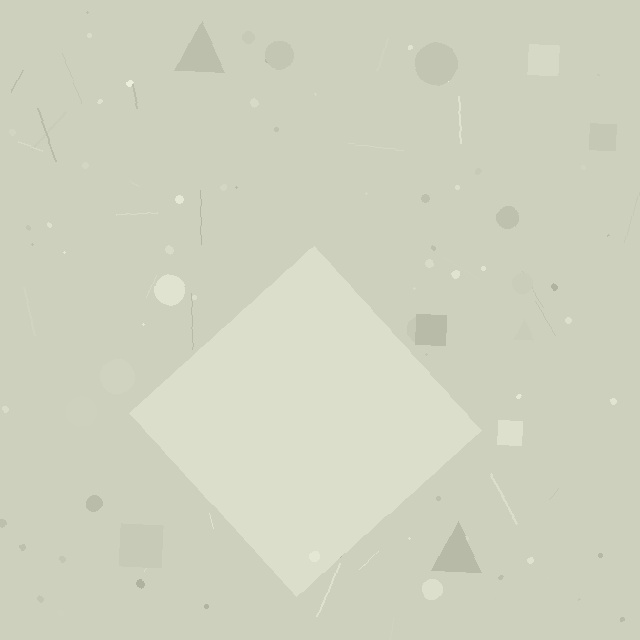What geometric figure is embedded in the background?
A diamond is embedded in the background.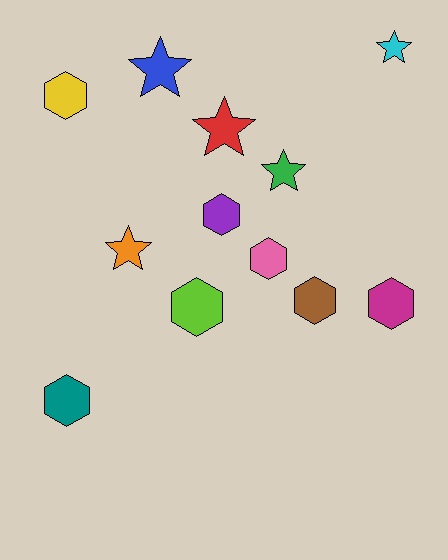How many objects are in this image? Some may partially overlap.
There are 12 objects.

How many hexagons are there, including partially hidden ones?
There are 7 hexagons.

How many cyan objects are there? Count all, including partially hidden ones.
There is 1 cyan object.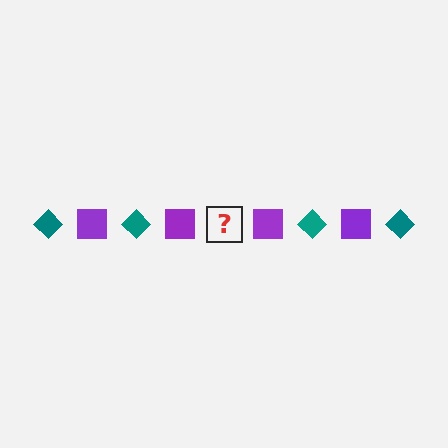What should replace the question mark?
The question mark should be replaced with a teal diamond.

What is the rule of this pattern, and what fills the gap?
The rule is that the pattern alternates between teal diamond and purple square. The gap should be filled with a teal diamond.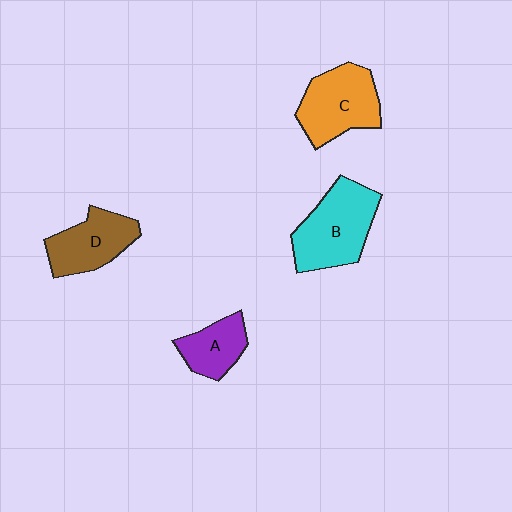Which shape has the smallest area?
Shape A (purple).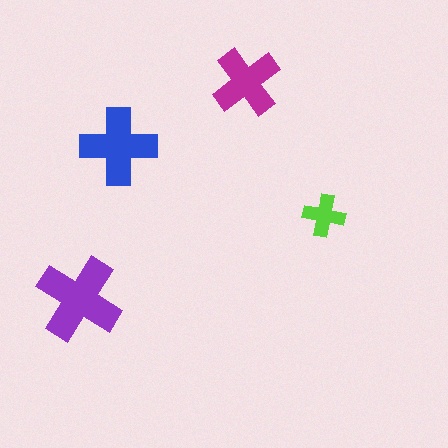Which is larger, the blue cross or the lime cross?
The blue one.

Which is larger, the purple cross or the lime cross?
The purple one.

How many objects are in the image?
There are 4 objects in the image.